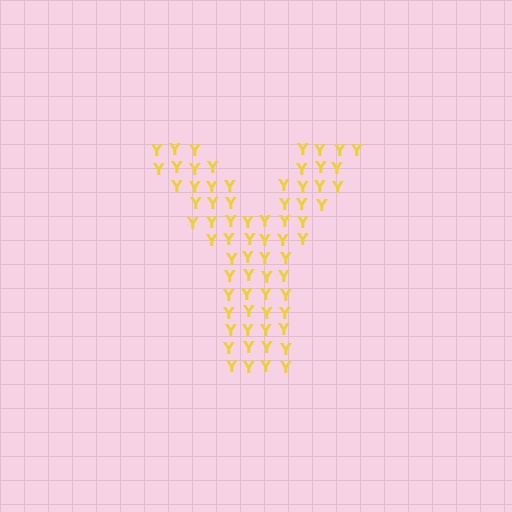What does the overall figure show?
The overall figure shows the letter Y.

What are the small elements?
The small elements are letter Y's.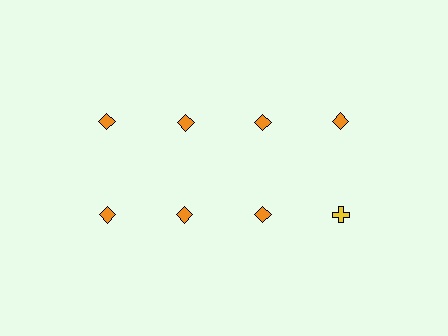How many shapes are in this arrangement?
There are 8 shapes arranged in a grid pattern.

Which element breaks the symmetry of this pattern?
The yellow cross in the second row, second from right column breaks the symmetry. All other shapes are orange diamonds.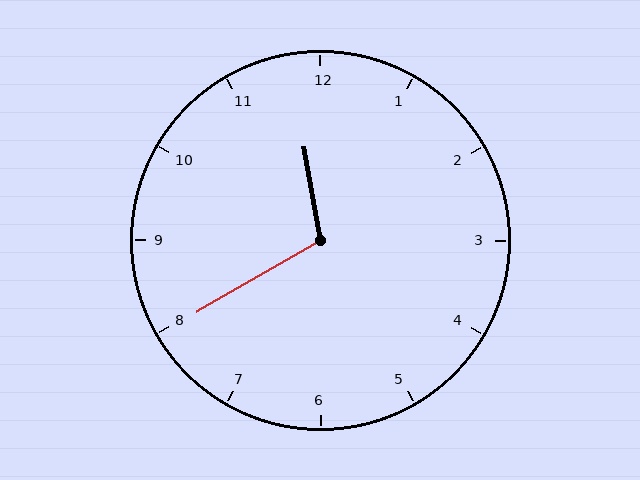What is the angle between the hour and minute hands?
Approximately 110 degrees.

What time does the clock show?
11:40.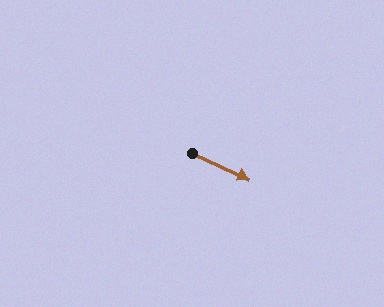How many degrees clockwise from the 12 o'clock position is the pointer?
Approximately 114 degrees.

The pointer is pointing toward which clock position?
Roughly 4 o'clock.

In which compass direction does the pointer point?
Southeast.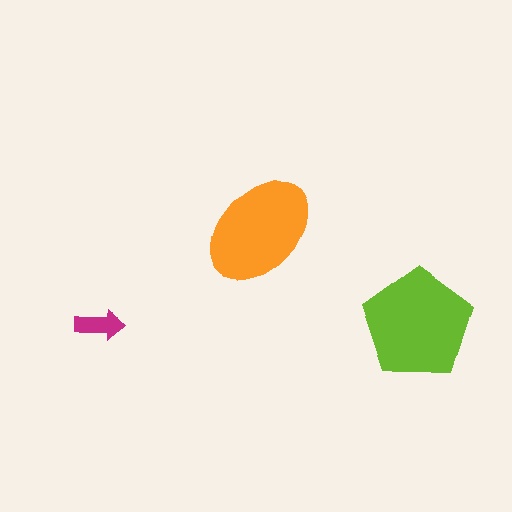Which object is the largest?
The lime pentagon.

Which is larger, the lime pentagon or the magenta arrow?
The lime pentagon.